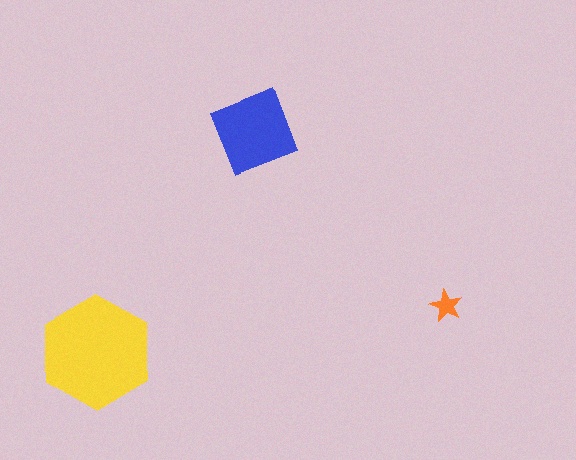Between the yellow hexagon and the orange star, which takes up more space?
The yellow hexagon.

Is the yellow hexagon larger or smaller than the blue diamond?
Larger.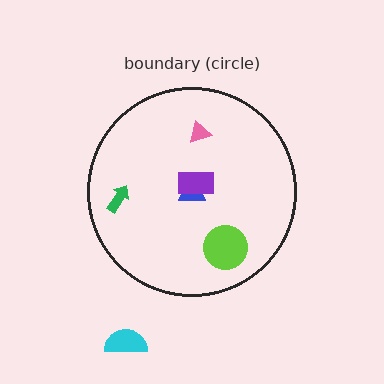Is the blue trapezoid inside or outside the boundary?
Inside.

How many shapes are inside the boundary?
5 inside, 1 outside.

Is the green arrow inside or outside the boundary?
Inside.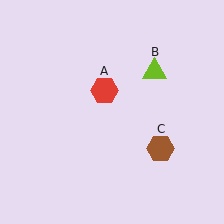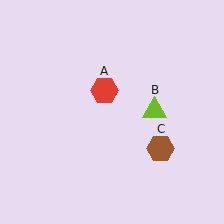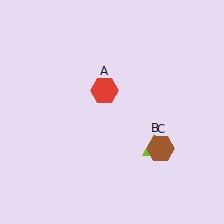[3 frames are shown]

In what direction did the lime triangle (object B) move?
The lime triangle (object B) moved down.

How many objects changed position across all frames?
1 object changed position: lime triangle (object B).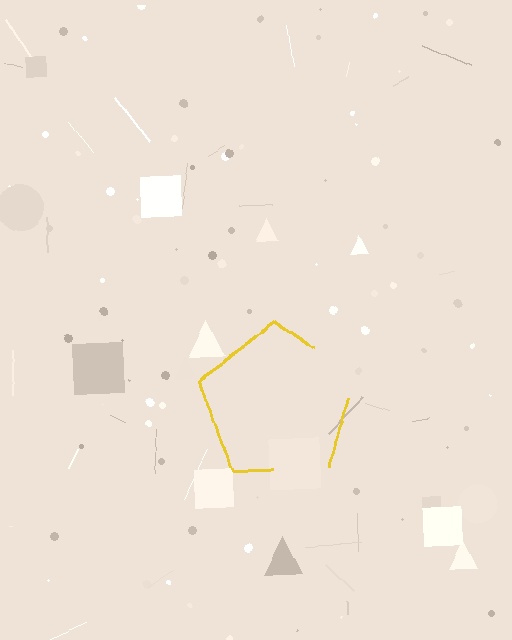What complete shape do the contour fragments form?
The contour fragments form a pentagon.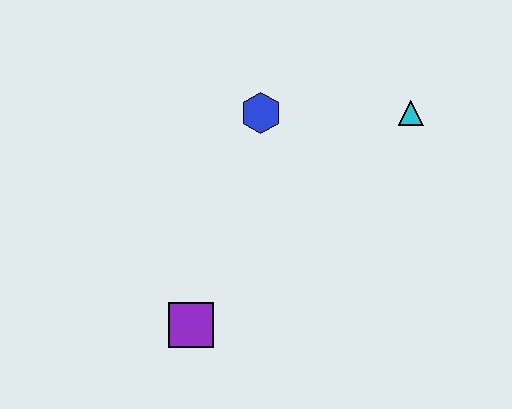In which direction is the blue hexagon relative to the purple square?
The blue hexagon is above the purple square.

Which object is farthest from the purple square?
The cyan triangle is farthest from the purple square.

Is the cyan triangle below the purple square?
No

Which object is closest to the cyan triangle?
The blue hexagon is closest to the cyan triangle.